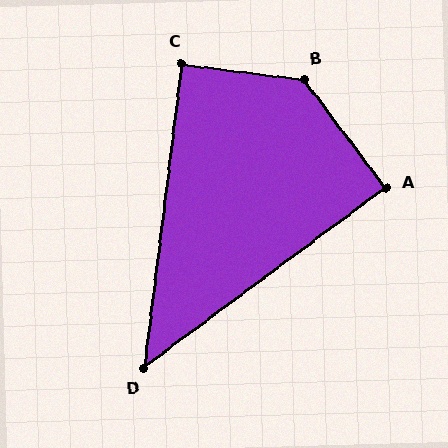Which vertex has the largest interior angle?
B, at approximately 134 degrees.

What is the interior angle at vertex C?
Approximately 90 degrees (approximately right).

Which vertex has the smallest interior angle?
D, at approximately 46 degrees.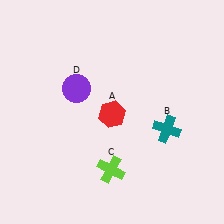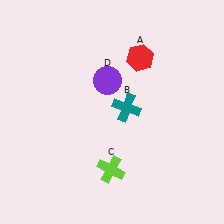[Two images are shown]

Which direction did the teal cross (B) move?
The teal cross (B) moved left.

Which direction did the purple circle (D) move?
The purple circle (D) moved right.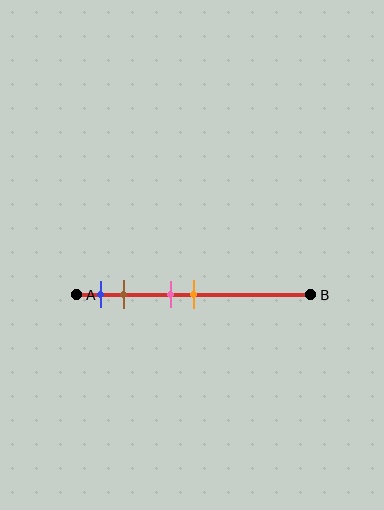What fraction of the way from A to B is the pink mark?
The pink mark is approximately 40% (0.4) of the way from A to B.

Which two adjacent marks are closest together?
The pink and orange marks are the closest adjacent pair.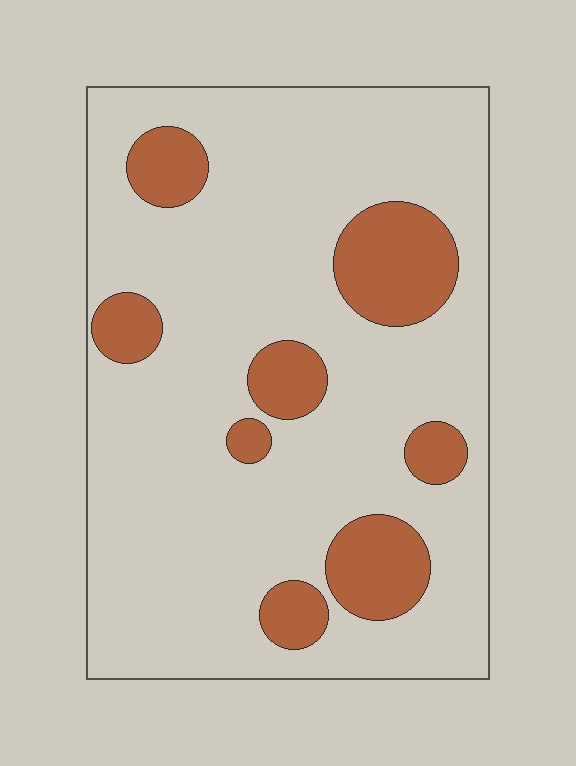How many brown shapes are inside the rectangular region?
8.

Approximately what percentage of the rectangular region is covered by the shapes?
Approximately 20%.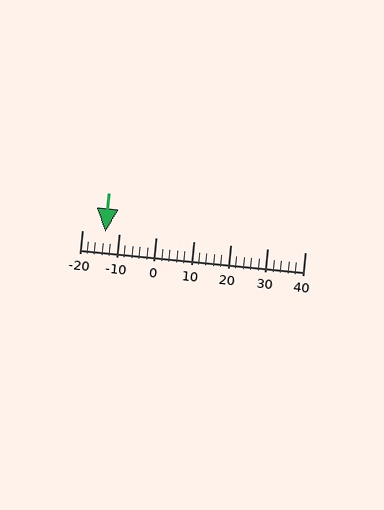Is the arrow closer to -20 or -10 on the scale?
The arrow is closer to -10.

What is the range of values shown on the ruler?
The ruler shows values from -20 to 40.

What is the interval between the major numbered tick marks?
The major tick marks are spaced 10 units apart.